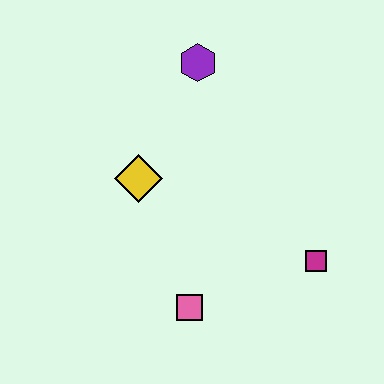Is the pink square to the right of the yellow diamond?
Yes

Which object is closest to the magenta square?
The pink square is closest to the magenta square.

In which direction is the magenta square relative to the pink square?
The magenta square is to the right of the pink square.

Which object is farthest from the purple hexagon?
The pink square is farthest from the purple hexagon.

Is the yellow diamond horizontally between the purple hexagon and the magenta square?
No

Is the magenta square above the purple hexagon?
No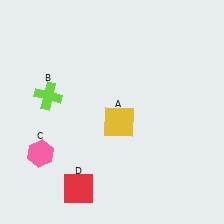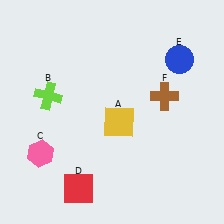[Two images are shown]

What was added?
A blue circle (E), a brown cross (F) were added in Image 2.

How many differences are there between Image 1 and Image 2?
There are 2 differences between the two images.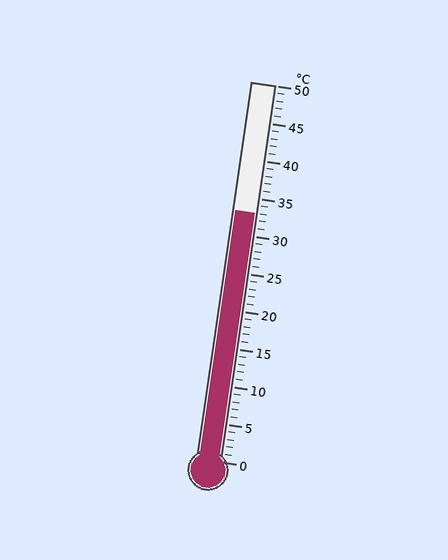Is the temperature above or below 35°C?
The temperature is below 35°C.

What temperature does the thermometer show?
The thermometer shows approximately 33°C.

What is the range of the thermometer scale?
The thermometer scale ranges from 0°C to 50°C.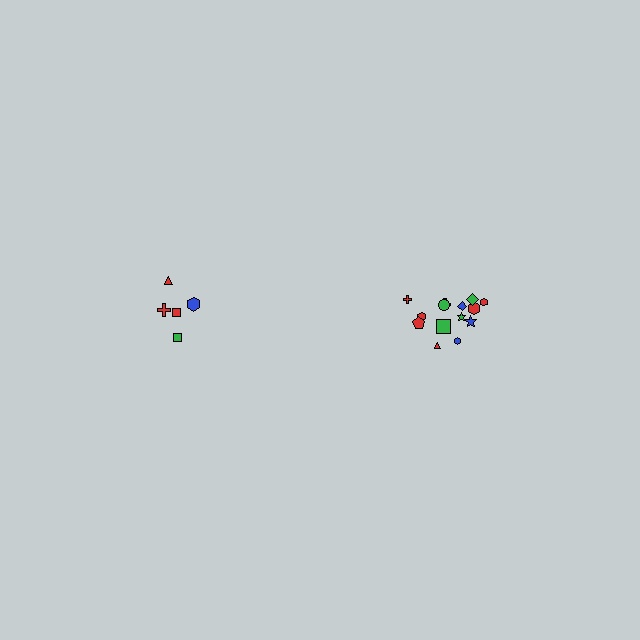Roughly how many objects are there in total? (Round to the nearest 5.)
Roughly 20 objects in total.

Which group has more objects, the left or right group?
The right group.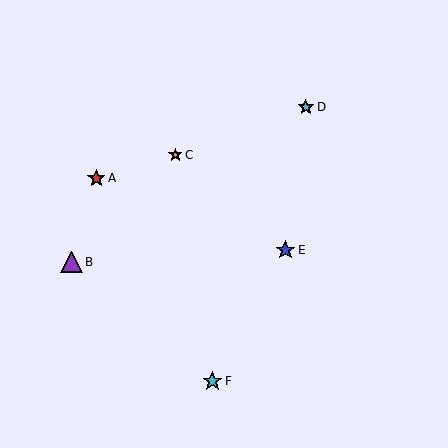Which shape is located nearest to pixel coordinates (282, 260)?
The blue star (labeled E) at (285, 250) is nearest to that location.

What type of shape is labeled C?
Shape C is an orange star.